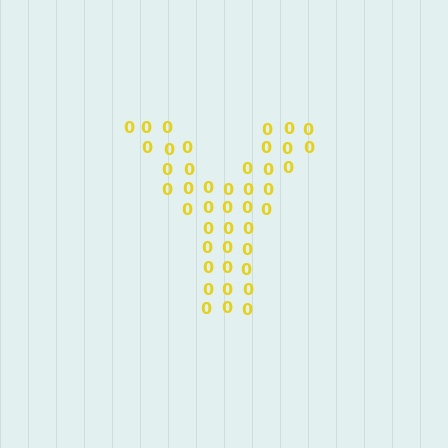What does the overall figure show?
The overall figure shows the letter Y.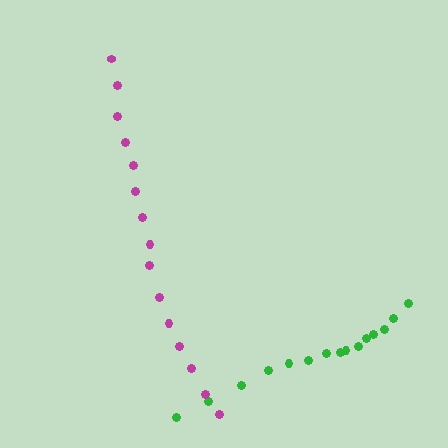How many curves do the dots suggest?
There are 2 distinct paths.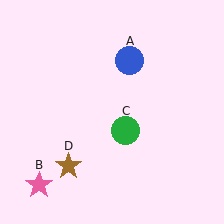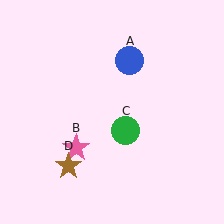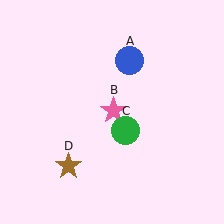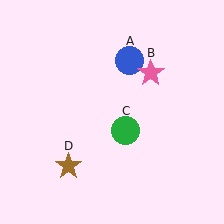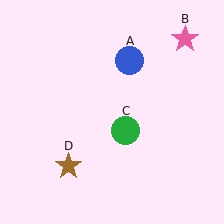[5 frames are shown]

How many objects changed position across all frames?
1 object changed position: pink star (object B).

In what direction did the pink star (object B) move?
The pink star (object B) moved up and to the right.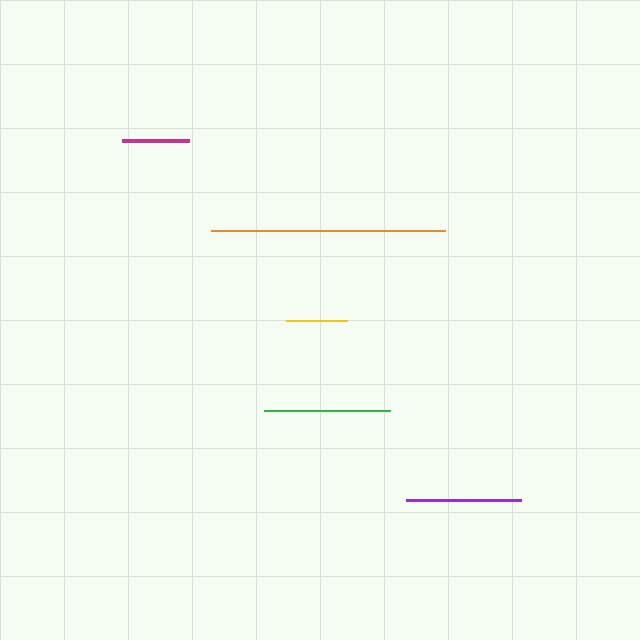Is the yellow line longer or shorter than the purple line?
The purple line is longer than the yellow line.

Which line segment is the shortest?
The yellow line is the shortest at approximately 61 pixels.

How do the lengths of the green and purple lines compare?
The green and purple lines are approximately the same length.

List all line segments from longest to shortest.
From longest to shortest: orange, green, purple, magenta, yellow.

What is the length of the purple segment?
The purple segment is approximately 115 pixels long.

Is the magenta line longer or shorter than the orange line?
The orange line is longer than the magenta line.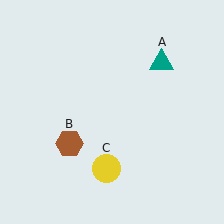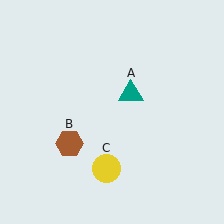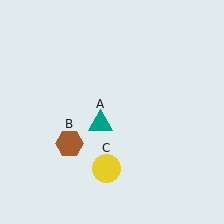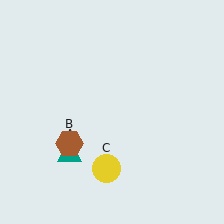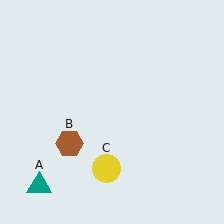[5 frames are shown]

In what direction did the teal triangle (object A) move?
The teal triangle (object A) moved down and to the left.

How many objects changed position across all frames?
1 object changed position: teal triangle (object A).